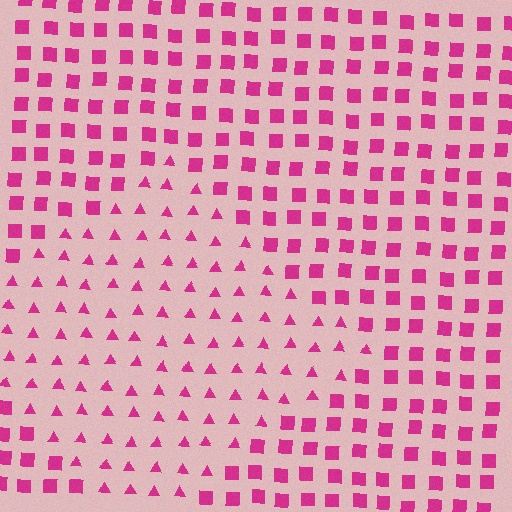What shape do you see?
I see a diamond.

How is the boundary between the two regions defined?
The boundary is defined by a change in element shape: triangles inside vs. squares outside. All elements share the same color and spacing.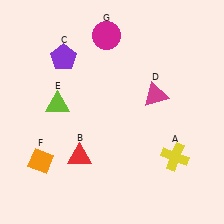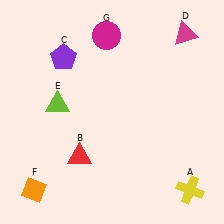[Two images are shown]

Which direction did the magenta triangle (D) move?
The magenta triangle (D) moved up.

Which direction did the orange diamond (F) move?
The orange diamond (F) moved down.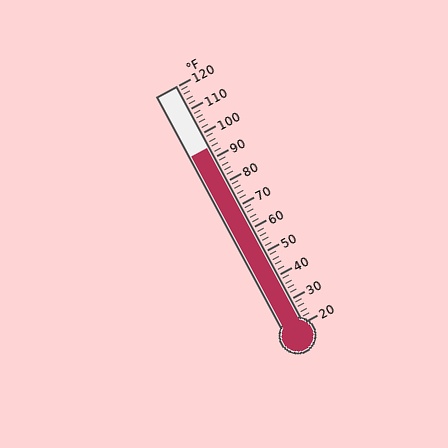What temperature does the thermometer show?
The thermometer shows approximately 94°F.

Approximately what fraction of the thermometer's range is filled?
The thermometer is filled to approximately 75% of its range.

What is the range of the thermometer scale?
The thermometer scale ranges from 20°F to 120°F.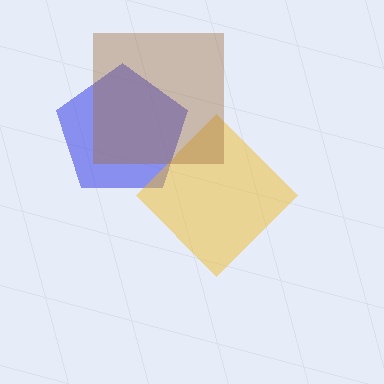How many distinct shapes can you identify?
There are 3 distinct shapes: a blue pentagon, a yellow diamond, a brown square.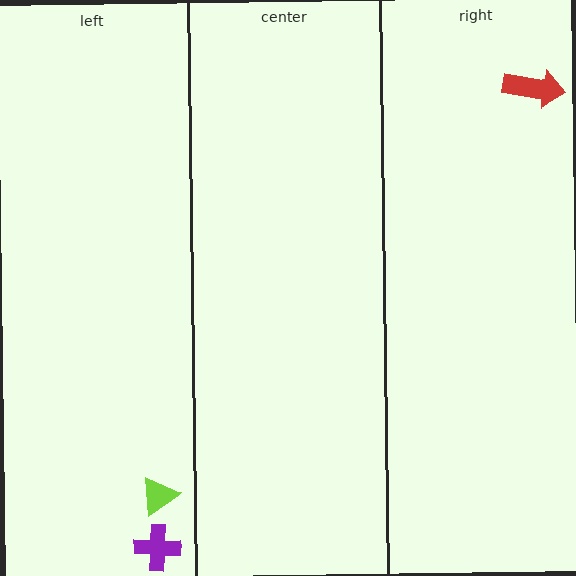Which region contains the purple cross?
The left region.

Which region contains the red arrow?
The right region.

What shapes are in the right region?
The red arrow.